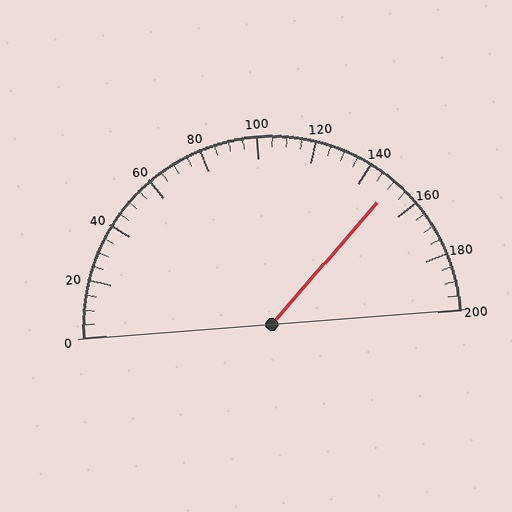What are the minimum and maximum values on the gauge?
The gauge ranges from 0 to 200.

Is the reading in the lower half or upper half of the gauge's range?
The reading is in the upper half of the range (0 to 200).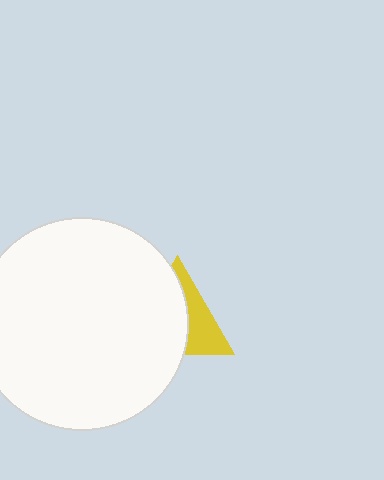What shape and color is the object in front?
The object in front is a white circle.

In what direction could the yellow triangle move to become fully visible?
The yellow triangle could move right. That would shift it out from behind the white circle entirely.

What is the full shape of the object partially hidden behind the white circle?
The partially hidden object is a yellow triangle.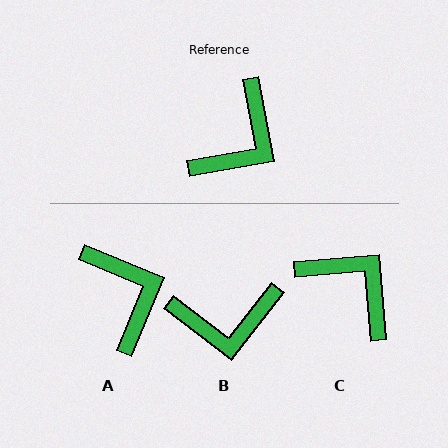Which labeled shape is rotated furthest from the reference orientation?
C, about 85 degrees away.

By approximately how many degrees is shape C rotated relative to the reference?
Approximately 85 degrees counter-clockwise.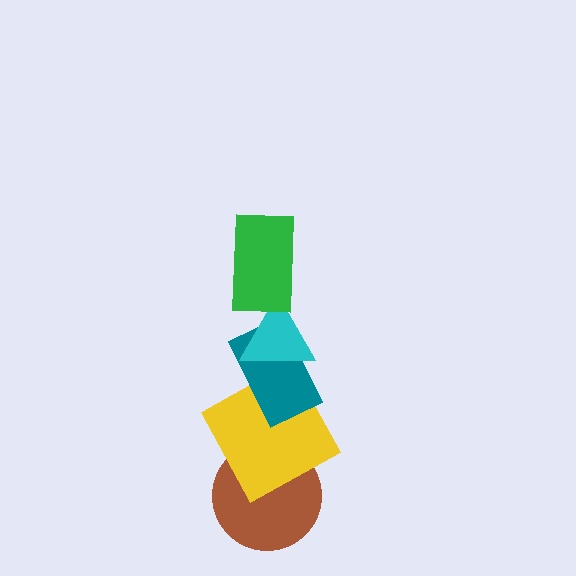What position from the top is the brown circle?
The brown circle is 5th from the top.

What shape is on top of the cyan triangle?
The green rectangle is on top of the cyan triangle.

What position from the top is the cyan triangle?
The cyan triangle is 2nd from the top.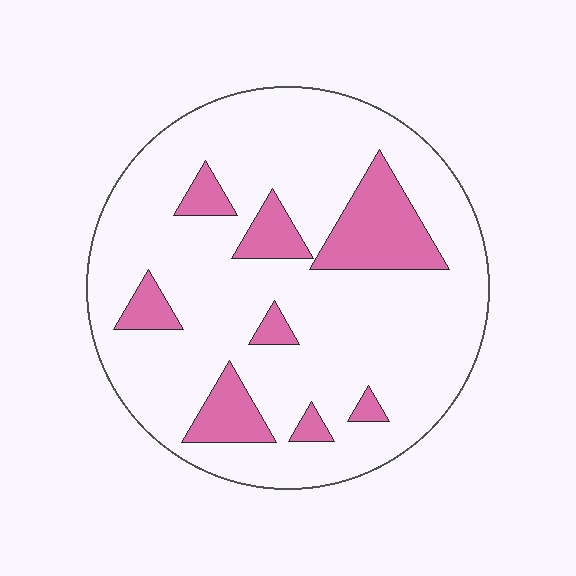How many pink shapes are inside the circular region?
8.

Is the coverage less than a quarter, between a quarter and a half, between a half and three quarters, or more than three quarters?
Less than a quarter.